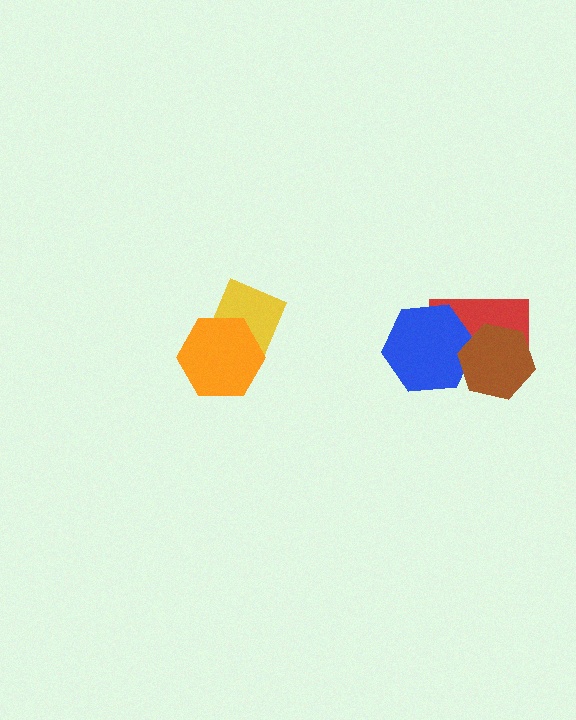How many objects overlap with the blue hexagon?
2 objects overlap with the blue hexagon.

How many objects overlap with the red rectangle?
2 objects overlap with the red rectangle.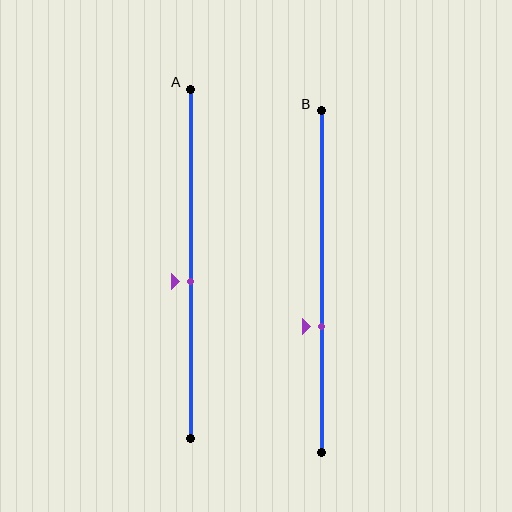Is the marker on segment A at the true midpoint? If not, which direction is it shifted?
No, the marker on segment A is shifted downward by about 5% of the segment length.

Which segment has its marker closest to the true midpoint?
Segment A has its marker closest to the true midpoint.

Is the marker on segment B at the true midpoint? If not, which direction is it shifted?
No, the marker on segment B is shifted downward by about 13% of the segment length.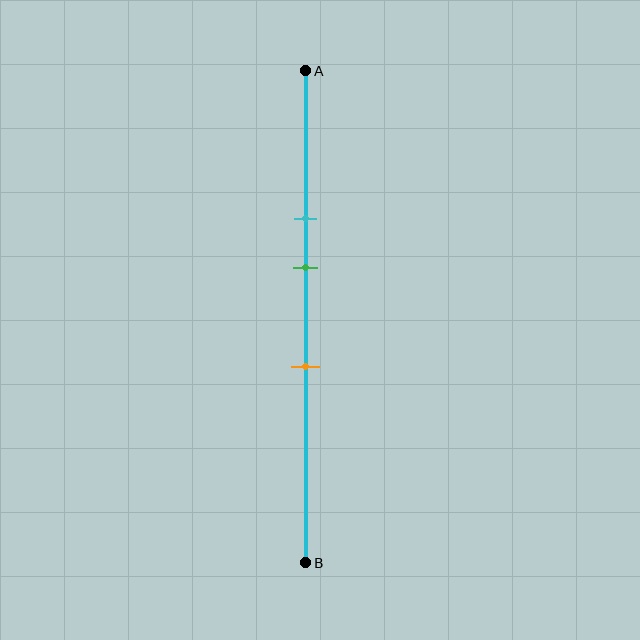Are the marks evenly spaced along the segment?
Yes, the marks are approximately evenly spaced.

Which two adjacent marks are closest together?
The cyan and green marks are the closest adjacent pair.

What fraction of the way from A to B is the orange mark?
The orange mark is approximately 60% (0.6) of the way from A to B.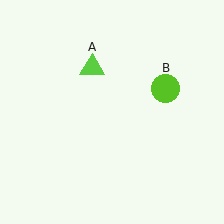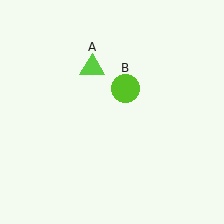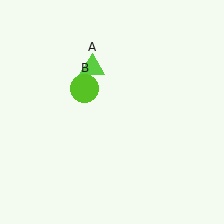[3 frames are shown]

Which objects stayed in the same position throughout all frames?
Lime triangle (object A) remained stationary.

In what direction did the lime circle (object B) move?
The lime circle (object B) moved left.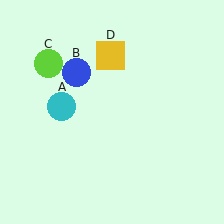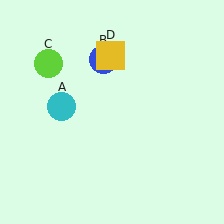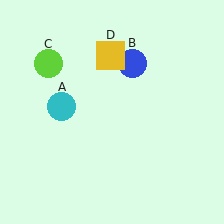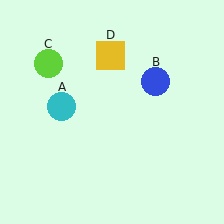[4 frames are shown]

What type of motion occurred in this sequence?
The blue circle (object B) rotated clockwise around the center of the scene.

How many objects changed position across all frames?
1 object changed position: blue circle (object B).